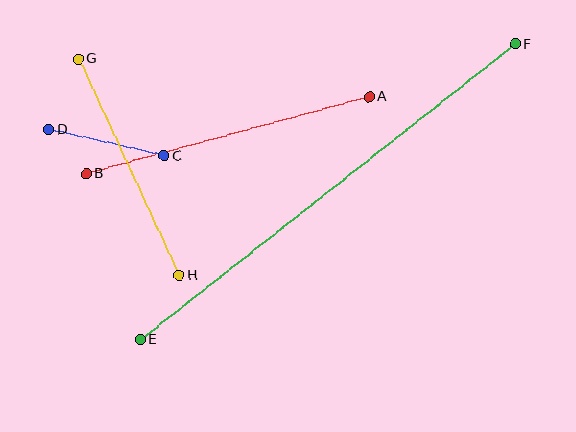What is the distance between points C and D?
The distance is approximately 118 pixels.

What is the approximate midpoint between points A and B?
The midpoint is at approximately (228, 135) pixels.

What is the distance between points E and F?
The distance is approximately 477 pixels.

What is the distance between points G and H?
The distance is approximately 239 pixels.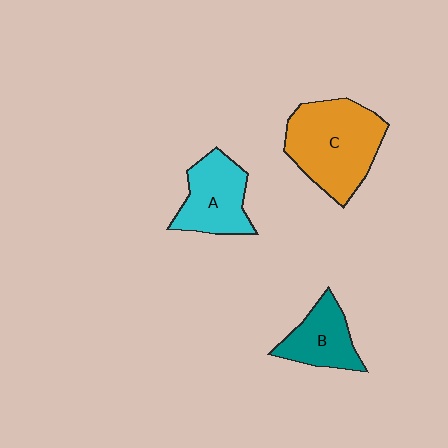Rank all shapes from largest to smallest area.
From largest to smallest: C (orange), A (cyan), B (teal).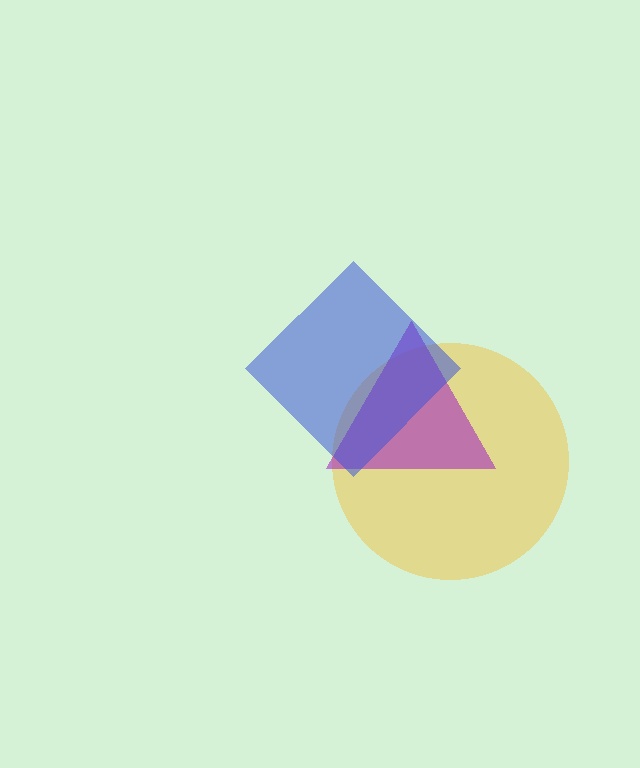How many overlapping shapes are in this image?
There are 3 overlapping shapes in the image.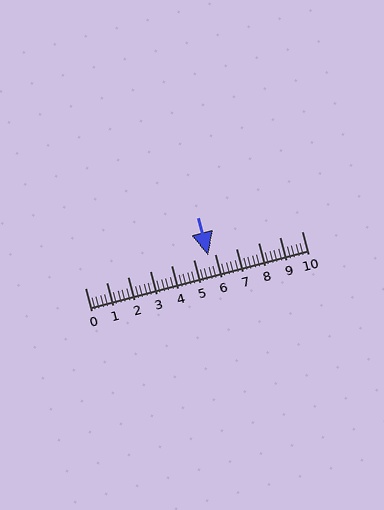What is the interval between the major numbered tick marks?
The major tick marks are spaced 1 units apart.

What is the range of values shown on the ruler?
The ruler shows values from 0 to 10.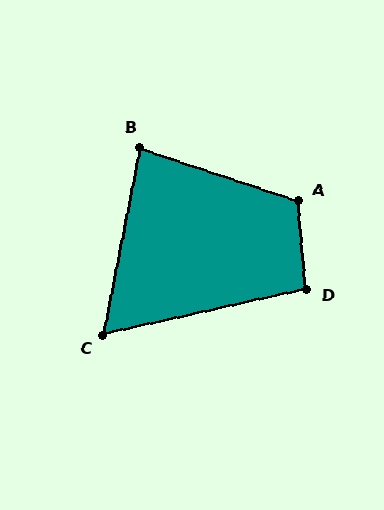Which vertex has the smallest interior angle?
C, at approximately 66 degrees.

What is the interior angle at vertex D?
Approximately 97 degrees (obtuse).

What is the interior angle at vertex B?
Approximately 83 degrees (acute).